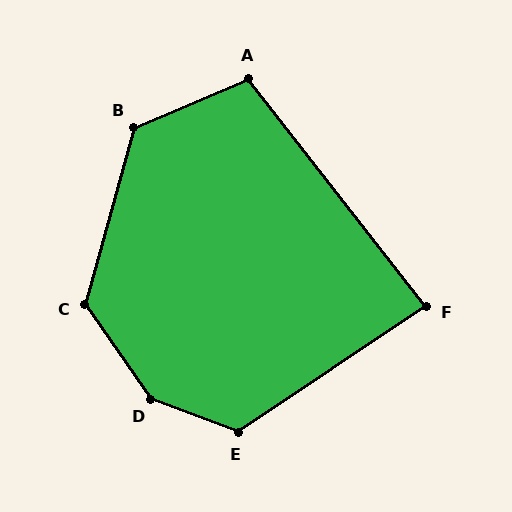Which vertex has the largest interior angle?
D, at approximately 146 degrees.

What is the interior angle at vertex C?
Approximately 130 degrees (obtuse).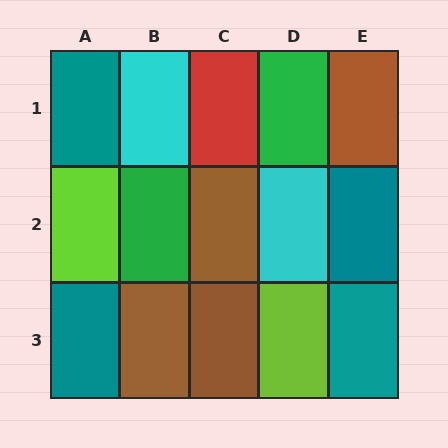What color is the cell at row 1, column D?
Green.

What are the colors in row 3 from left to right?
Teal, brown, brown, lime, teal.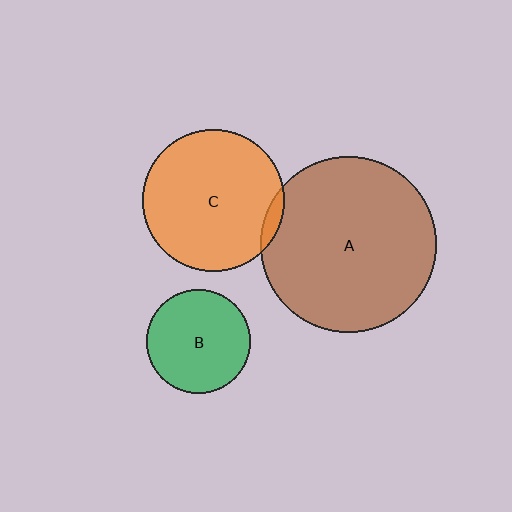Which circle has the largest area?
Circle A (brown).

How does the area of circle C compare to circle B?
Approximately 1.9 times.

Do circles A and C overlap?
Yes.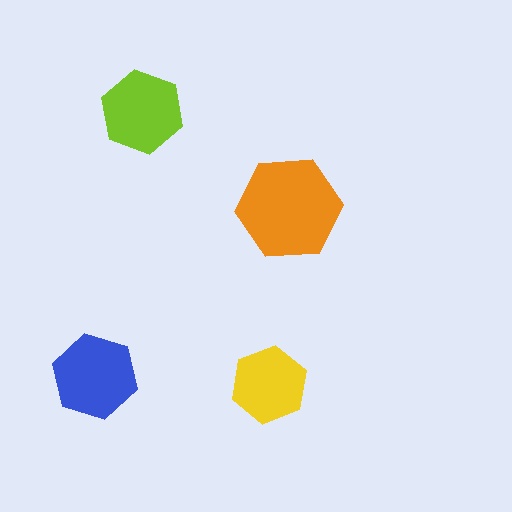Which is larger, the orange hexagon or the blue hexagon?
The orange one.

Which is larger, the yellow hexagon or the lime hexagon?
The lime one.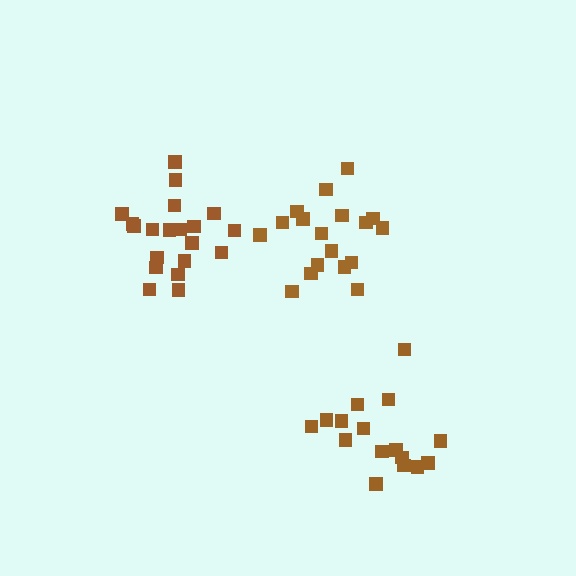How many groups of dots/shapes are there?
There are 3 groups.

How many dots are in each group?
Group 1: 16 dots, Group 2: 18 dots, Group 3: 20 dots (54 total).